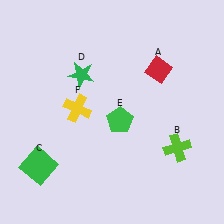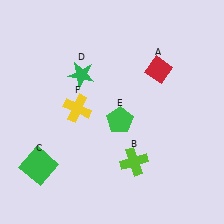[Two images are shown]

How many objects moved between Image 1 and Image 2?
1 object moved between the two images.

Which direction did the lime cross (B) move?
The lime cross (B) moved left.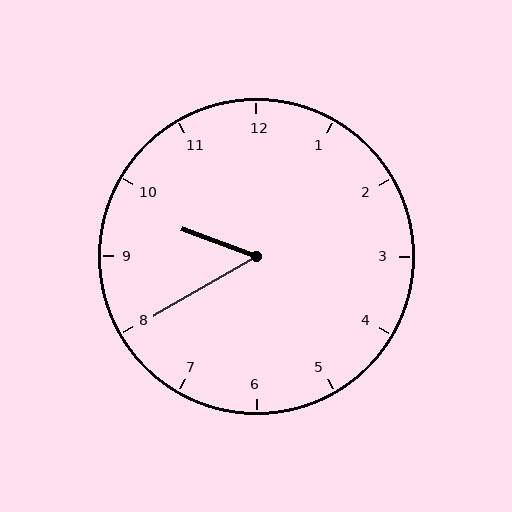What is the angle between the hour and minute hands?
Approximately 50 degrees.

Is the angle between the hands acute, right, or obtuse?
It is acute.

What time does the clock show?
9:40.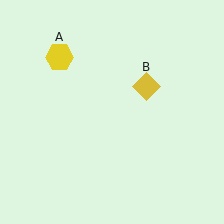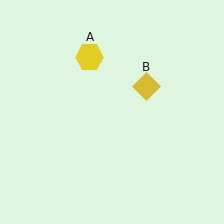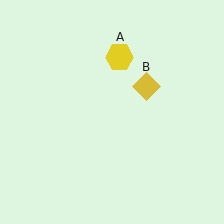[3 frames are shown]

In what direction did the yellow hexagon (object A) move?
The yellow hexagon (object A) moved right.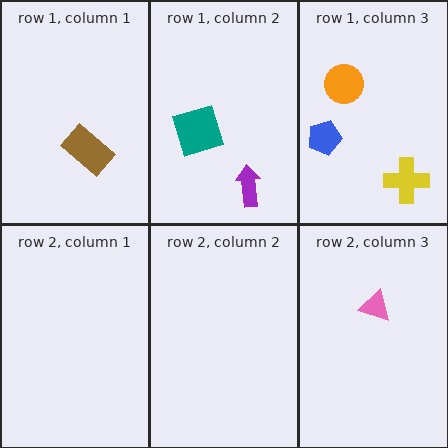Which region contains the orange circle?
The row 1, column 3 region.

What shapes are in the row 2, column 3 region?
The pink triangle.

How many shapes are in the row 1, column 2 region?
2.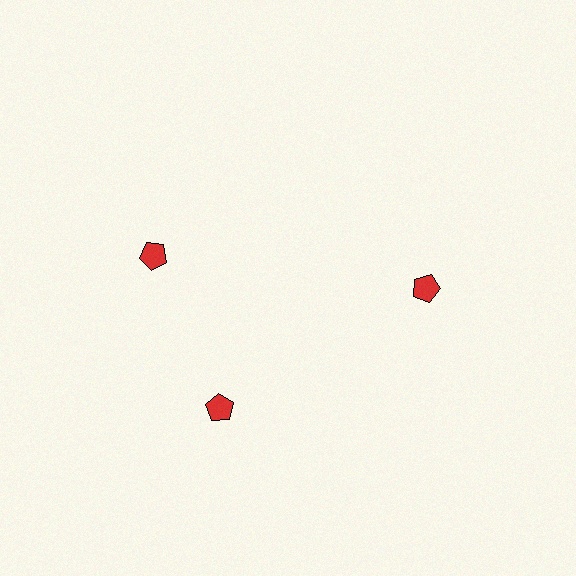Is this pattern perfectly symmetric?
No. The 3 red pentagons are arranged in a ring, but one element near the 11 o'clock position is rotated out of alignment along the ring, breaking the 3-fold rotational symmetry.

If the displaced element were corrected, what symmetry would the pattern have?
It would have 3-fold rotational symmetry — the pattern would map onto itself every 120 degrees.